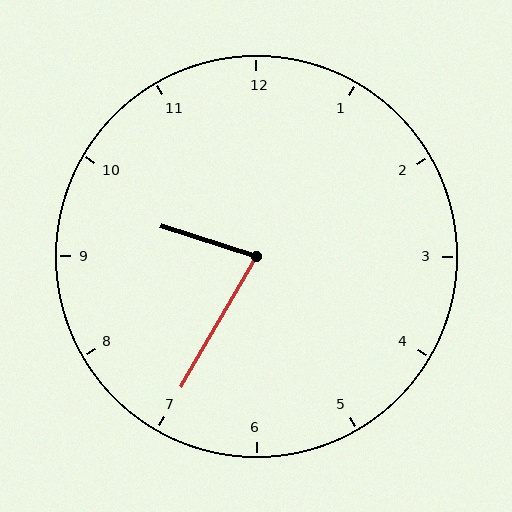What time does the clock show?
9:35.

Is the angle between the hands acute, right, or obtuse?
It is acute.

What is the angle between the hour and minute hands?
Approximately 78 degrees.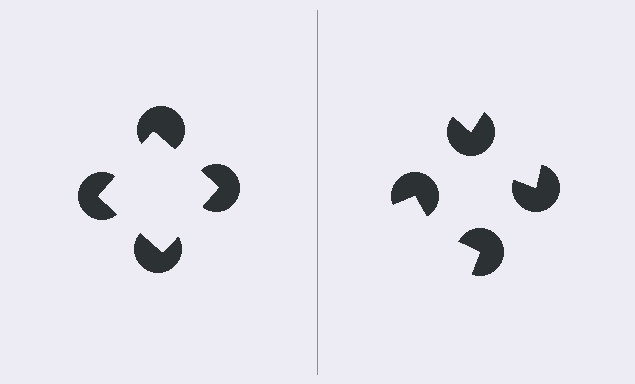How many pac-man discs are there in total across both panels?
8 — 4 on each side.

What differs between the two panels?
The pac-man discs are positioned identically on both sides; only the wedge orientations differ. On the left they align to a square; on the right they are misaligned.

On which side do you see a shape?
An illusory square appears on the left side. On the right side the wedge cuts are rotated, so no coherent shape forms.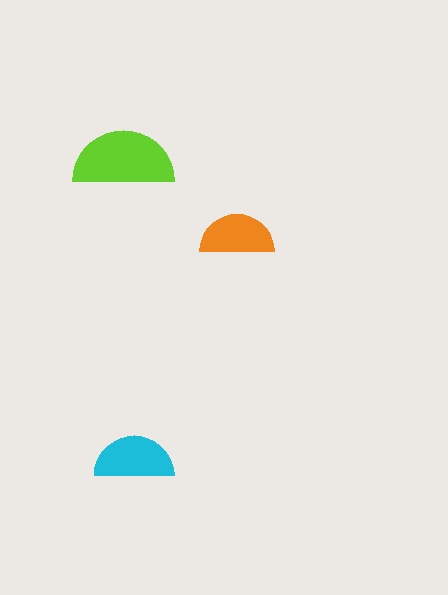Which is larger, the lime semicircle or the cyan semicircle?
The lime one.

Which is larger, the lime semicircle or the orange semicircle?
The lime one.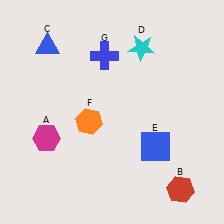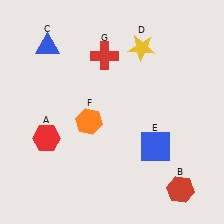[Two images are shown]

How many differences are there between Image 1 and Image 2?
There are 3 differences between the two images.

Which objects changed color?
A changed from magenta to red. D changed from cyan to yellow. G changed from blue to red.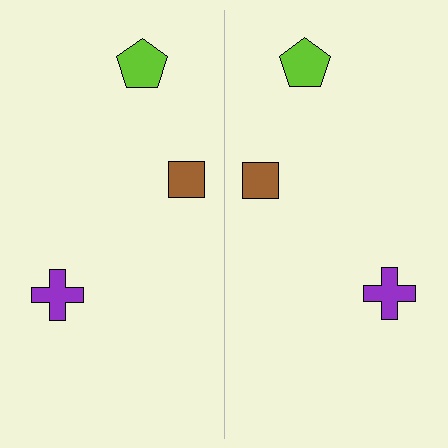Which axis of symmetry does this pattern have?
The pattern has a vertical axis of symmetry running through the center of the image.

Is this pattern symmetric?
Yes, this pattern has bilateral (reflection) symmetry.